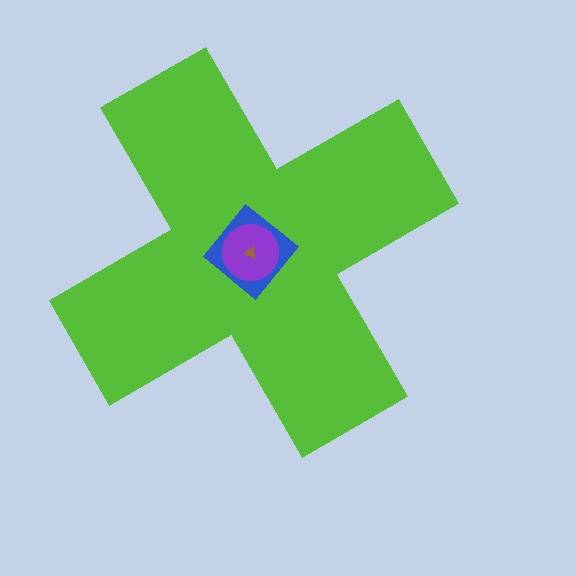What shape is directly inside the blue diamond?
The purple circle.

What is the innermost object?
The brown triangle.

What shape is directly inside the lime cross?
The blue diamond.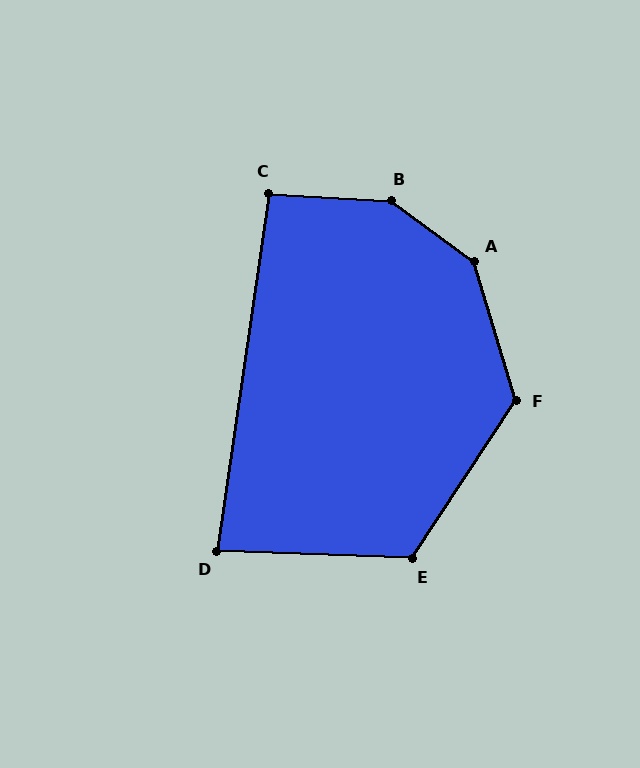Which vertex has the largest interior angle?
B, at approximately 147 degrees.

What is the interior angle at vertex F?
Approximately 130 degrees (obtuse).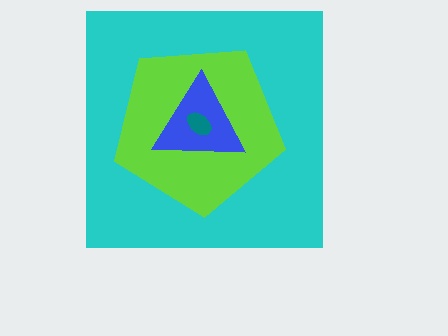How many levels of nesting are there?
4.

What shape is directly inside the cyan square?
The lime pentagon.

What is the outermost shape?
The cyan square.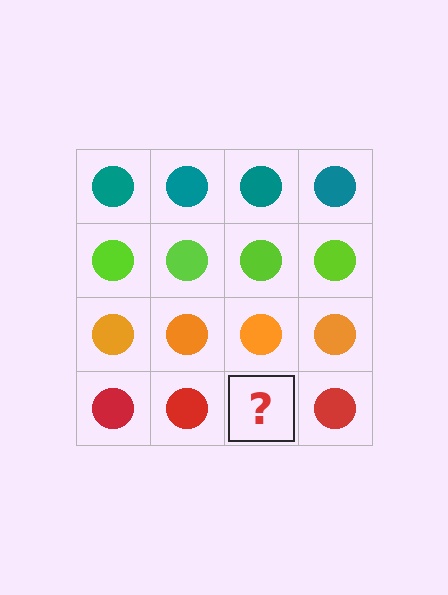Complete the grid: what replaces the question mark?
The question mark should be replaced with a red circle.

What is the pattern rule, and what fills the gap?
The rule is that each row has a consistent color. The gap should be filled with a red circle.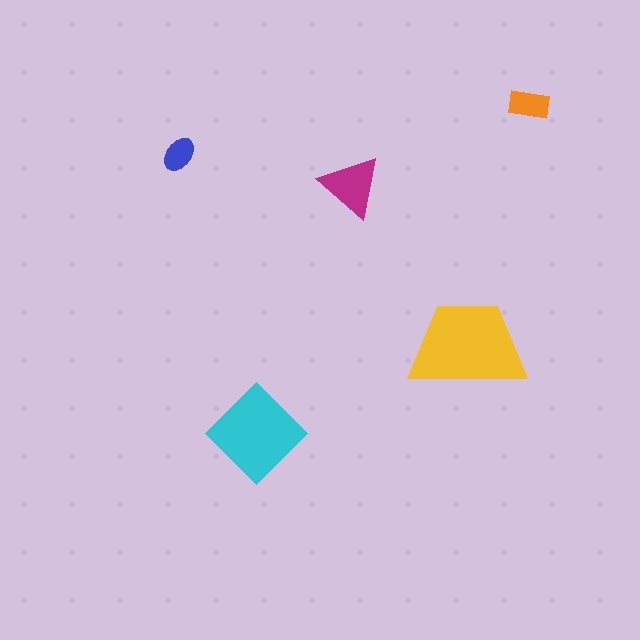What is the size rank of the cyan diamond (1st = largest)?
2nd.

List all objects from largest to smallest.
The yellow trapezoid, the cyan diamond, the magenta triangle, the orange rectangle, the blue ellipse.